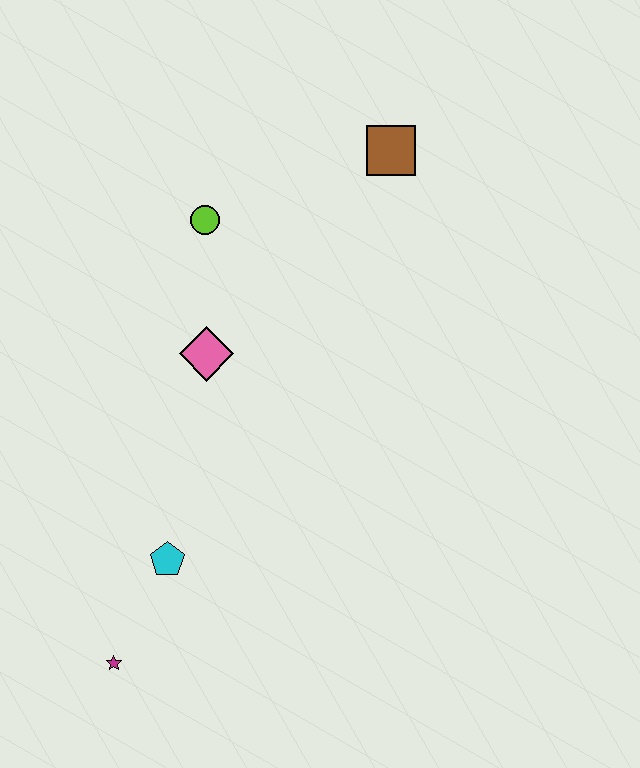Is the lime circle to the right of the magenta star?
Yes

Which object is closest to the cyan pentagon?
The magenta star is closest to the cyan pentagon.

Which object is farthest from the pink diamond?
The magenta star is farthest from the pink diamond.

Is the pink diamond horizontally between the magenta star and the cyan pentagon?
No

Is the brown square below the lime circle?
No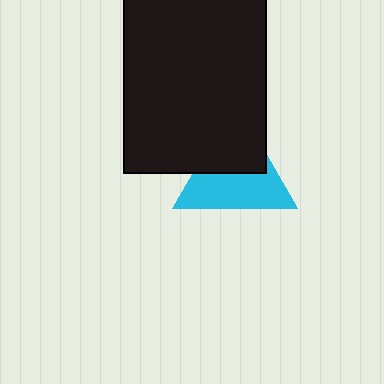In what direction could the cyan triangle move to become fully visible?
The cyan triangle could move down. That would shift it out from behind the black rectangle entirely.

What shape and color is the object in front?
The object in front is a black rectangle.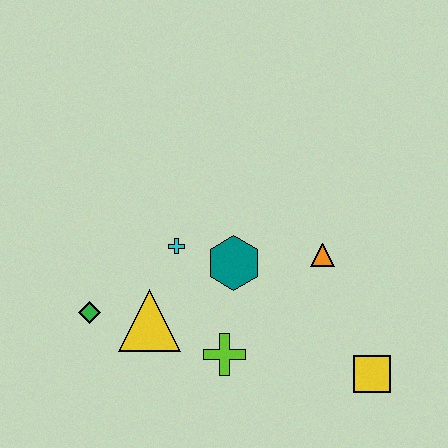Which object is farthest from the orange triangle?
The green diamond is farthest from the orange triangle.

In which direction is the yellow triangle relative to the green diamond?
The yellow triangle is to the right of the green diamond.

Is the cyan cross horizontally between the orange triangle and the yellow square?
No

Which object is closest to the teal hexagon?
The cyan cross is closest to the teal hexagon.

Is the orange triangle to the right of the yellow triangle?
Yes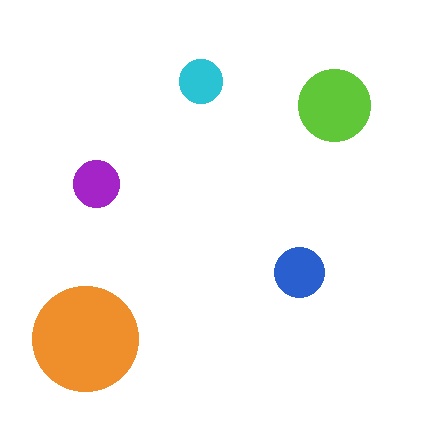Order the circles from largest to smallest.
the orange one, the lime one, the blue one, the purple one, the cyan one.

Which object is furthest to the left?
The orange circle is leftmost.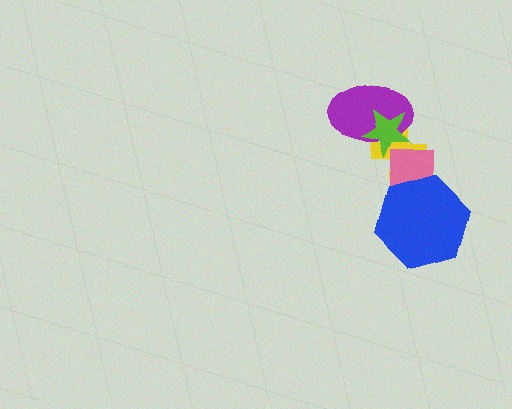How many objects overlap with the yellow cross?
3 objects overlap with the yellow cross.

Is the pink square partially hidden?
Yes, it is partially covered by another shape.